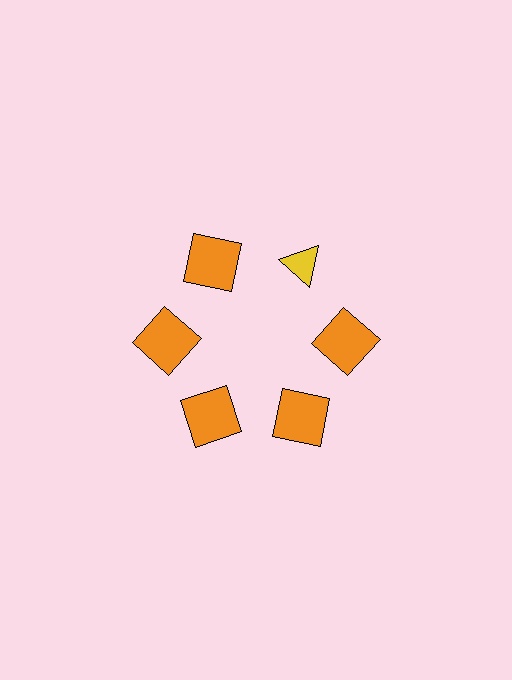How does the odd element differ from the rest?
It differs in both color (yellow instead of orange) and shape (triangle instead of square).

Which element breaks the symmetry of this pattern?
The yellow triangle at roughly the 1 o'clock position breaks the symmetry. All other shapes are orange squares.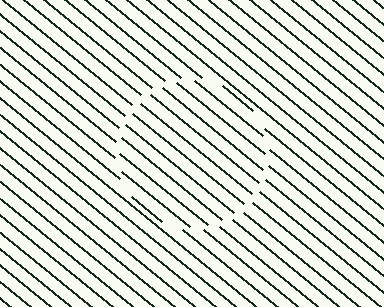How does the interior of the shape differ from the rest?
The interior of the shape contains the same grating, shifted by half a period — the contour is defined by the phase discontinuity where line-ends from the inner and outer gratings abut.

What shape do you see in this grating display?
An illusory circle. The interior of the shape contains the same grating, shifted by half a period — the contour is defined by the phase discontinuity where line-ends from the inner and outer gratings abut.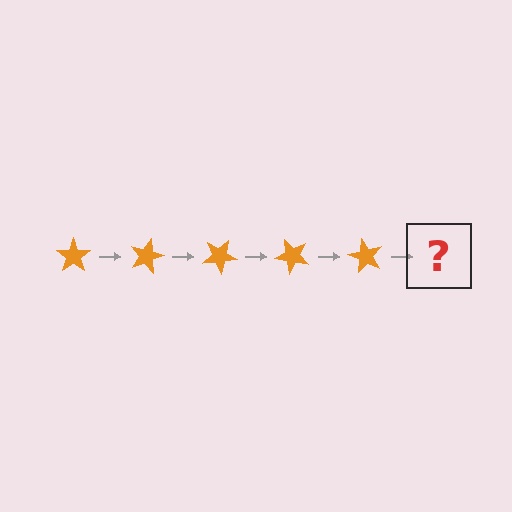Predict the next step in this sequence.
The next step is an orange star rotated 75 degrees.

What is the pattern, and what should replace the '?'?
The pattern is that the star rotates 15 degrees each step. The '?' should be an orange star rotated 75 degrees.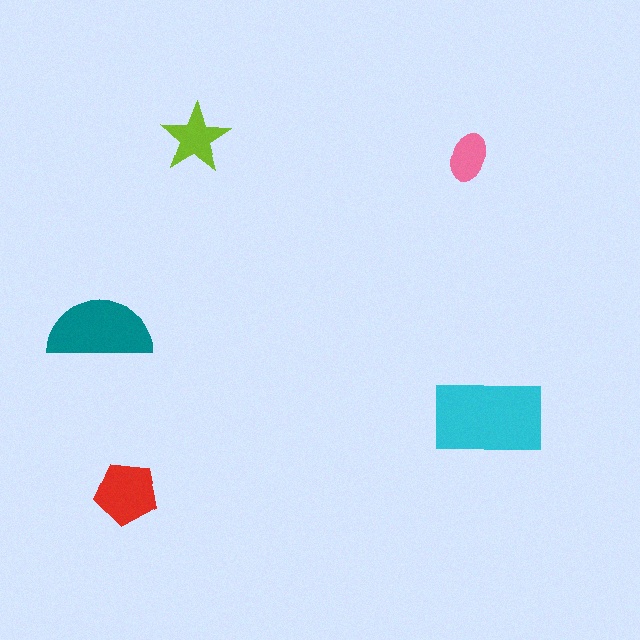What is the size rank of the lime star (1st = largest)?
4th.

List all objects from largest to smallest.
The cyan rectangle, the teal semicircle, the red pentagon, the lime star, the pink ellipse.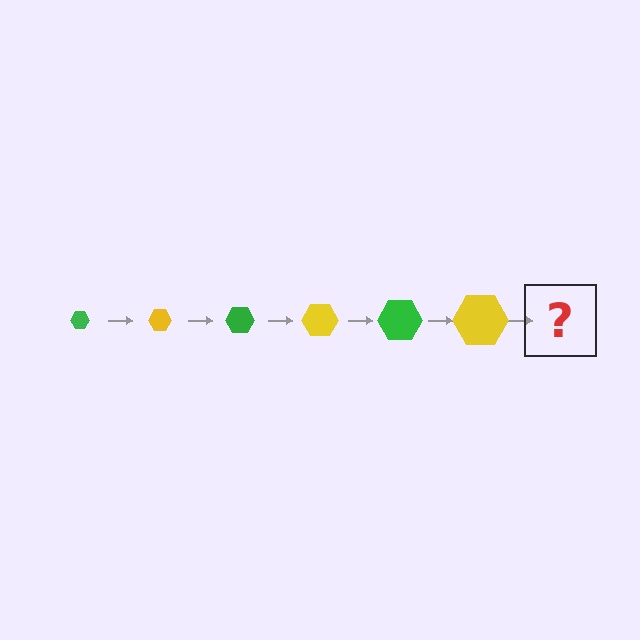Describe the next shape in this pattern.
It should be a green hexagon, larger than the previous one.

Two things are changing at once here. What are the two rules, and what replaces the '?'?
The two rules are that the hexagon grows larger each step and the color cycles through green and yellow. The '?' should be a green hexagon, larger than the previous one.